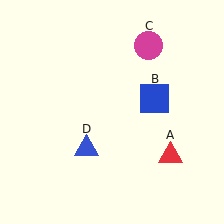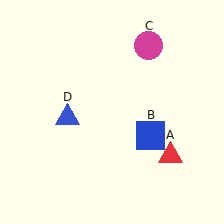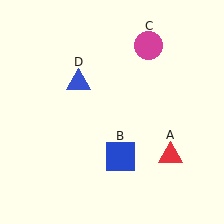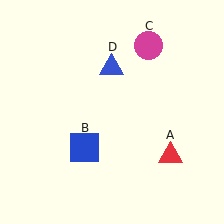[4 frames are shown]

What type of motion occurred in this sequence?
The blue square (object B), blue triangle (object D) rotated clockwise around the center of the scene.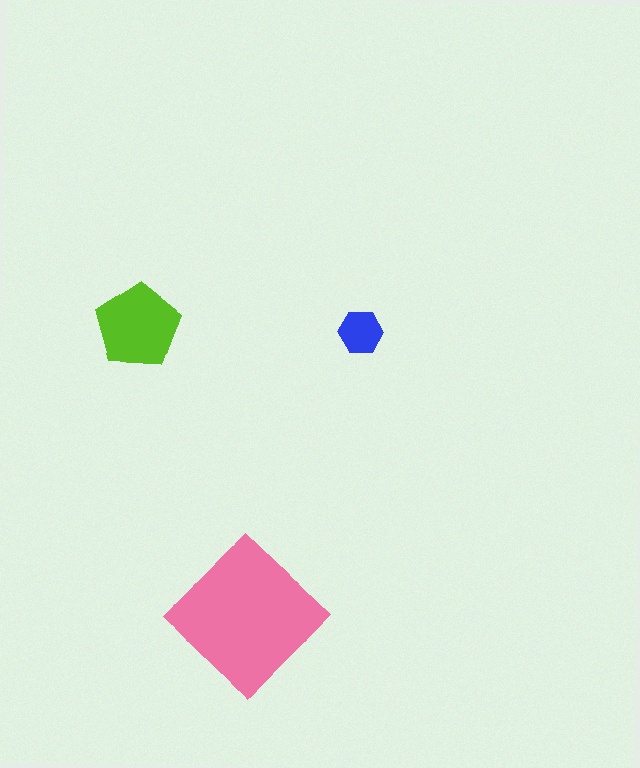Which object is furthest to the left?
The lime pentagon is leftmost.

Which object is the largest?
The pink diamond.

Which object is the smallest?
The blue hexagon.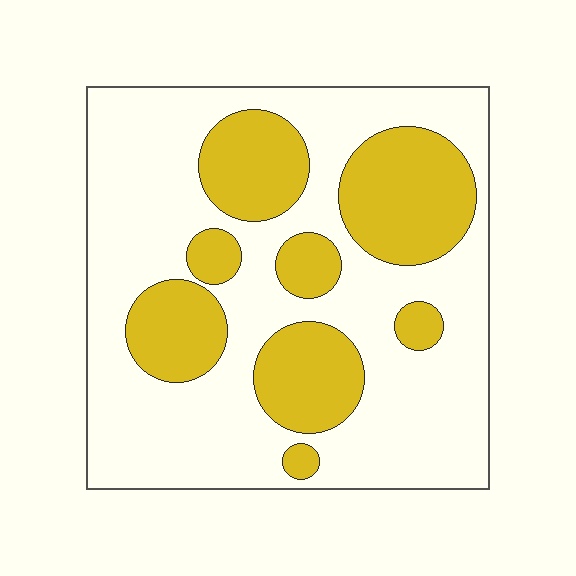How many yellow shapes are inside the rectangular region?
8.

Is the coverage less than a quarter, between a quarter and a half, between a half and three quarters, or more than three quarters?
Between a quarter and a half.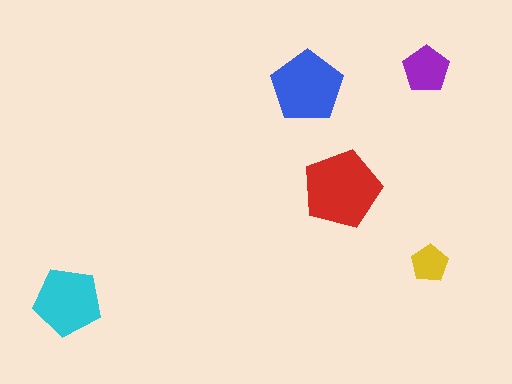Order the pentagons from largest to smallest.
the red one, the blue one, the cyan one, the purple one, the yellow one.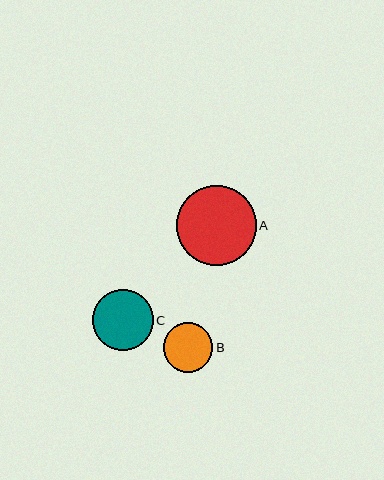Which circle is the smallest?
Circle B is the smallest with a size of approximately 50 pixels.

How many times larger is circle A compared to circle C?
Circle A is approximately 1.3 times the size of circle C.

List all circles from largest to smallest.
From largest to smallest: A, C, B.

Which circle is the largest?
Circle A is the largest with a size of approximately 80 pixels.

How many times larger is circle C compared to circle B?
Circle C is approximately 1.2 times the size of circle B.